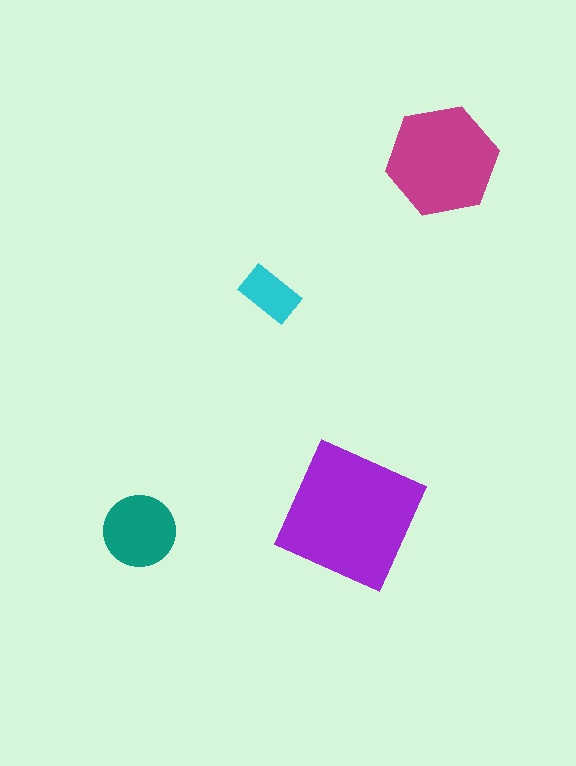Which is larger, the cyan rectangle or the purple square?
The purple square.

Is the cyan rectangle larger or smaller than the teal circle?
Smaller.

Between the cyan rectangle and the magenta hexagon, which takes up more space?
The magenta hexagon.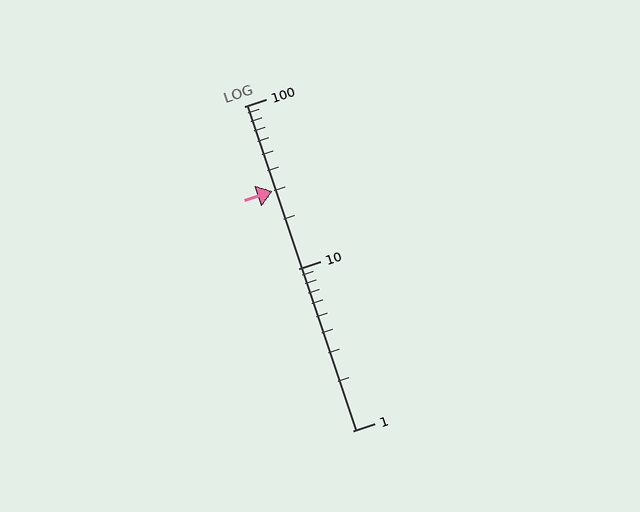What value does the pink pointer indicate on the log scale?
The pointer indicates approximately 30.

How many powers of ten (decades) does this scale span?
The scale spans 2 decades, from 1 to 100.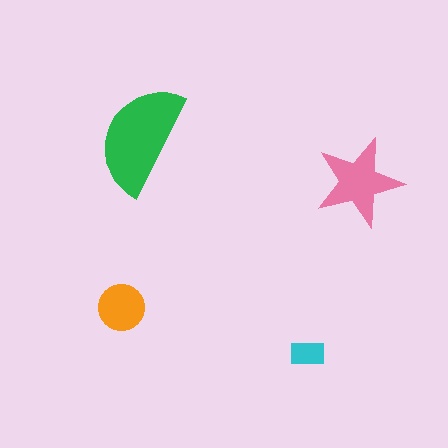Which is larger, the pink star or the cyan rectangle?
The pink star.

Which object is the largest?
The green semicircle.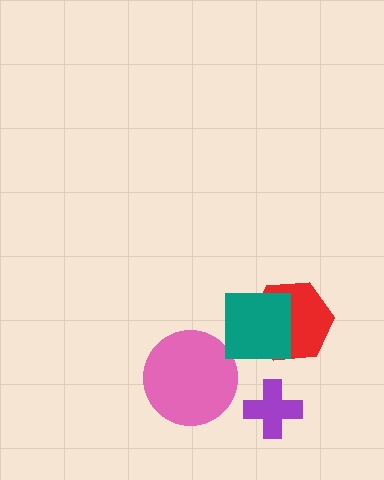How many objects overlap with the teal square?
1 object overlaps with the teal square.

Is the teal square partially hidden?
No, no other shape covers it.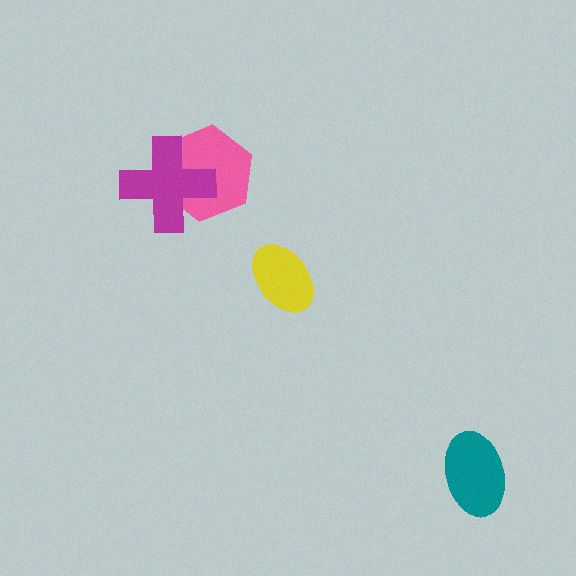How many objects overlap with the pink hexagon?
1 object overlaps with the pink hexagon.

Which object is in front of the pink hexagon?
The magenta cross is in front of the pink hexagon.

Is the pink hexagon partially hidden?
Yes, it is partially covered by another shape.